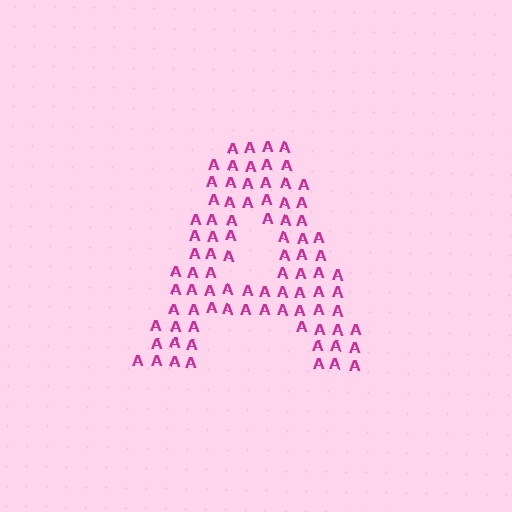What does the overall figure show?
The overall figure shows the letter A.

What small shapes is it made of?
It is made of small letter A's.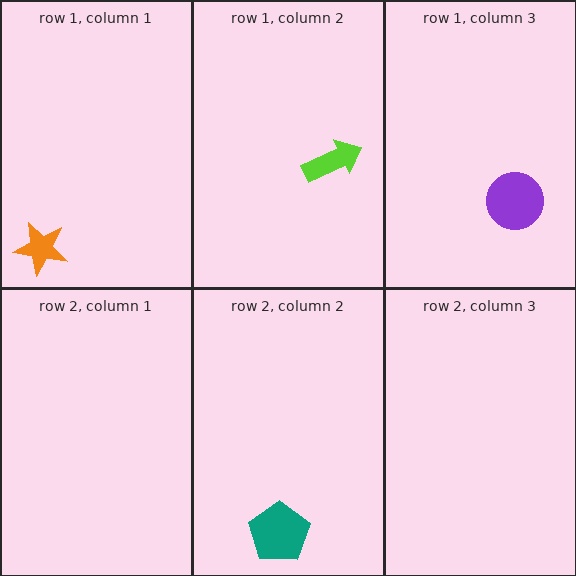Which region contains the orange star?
The row 1, column 1 region.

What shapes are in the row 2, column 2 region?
The teal pentagon.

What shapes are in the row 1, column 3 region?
The purple circle.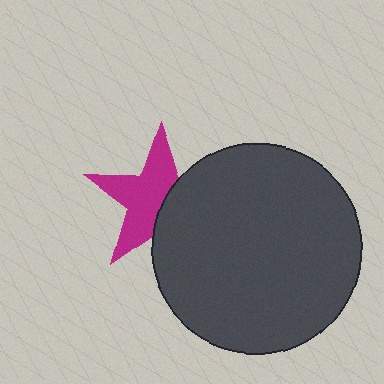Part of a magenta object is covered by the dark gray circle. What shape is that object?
It is a star.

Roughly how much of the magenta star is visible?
About half of it is visible (roughly 60%).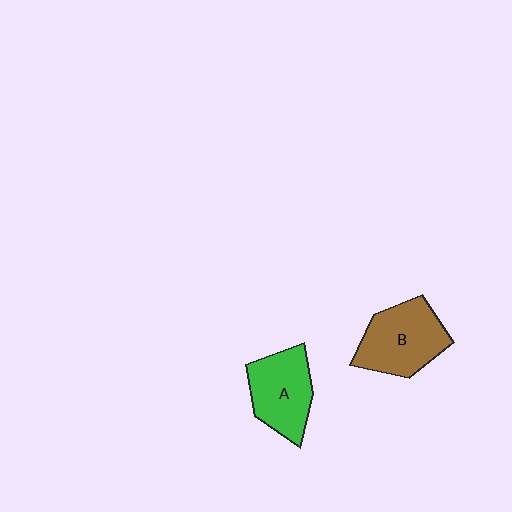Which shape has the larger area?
Shape B (brown).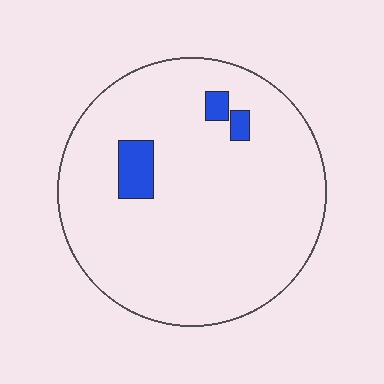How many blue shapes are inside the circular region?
3.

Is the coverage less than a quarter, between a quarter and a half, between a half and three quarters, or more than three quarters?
Less than a quarter.